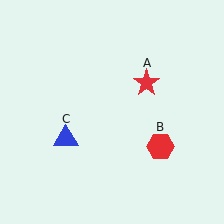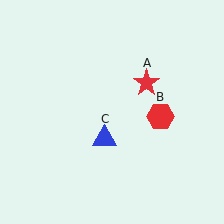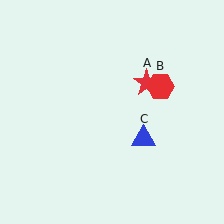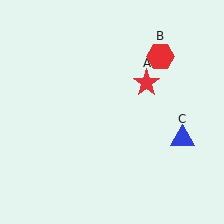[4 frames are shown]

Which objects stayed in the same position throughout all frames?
Red star (object A) remained stationary.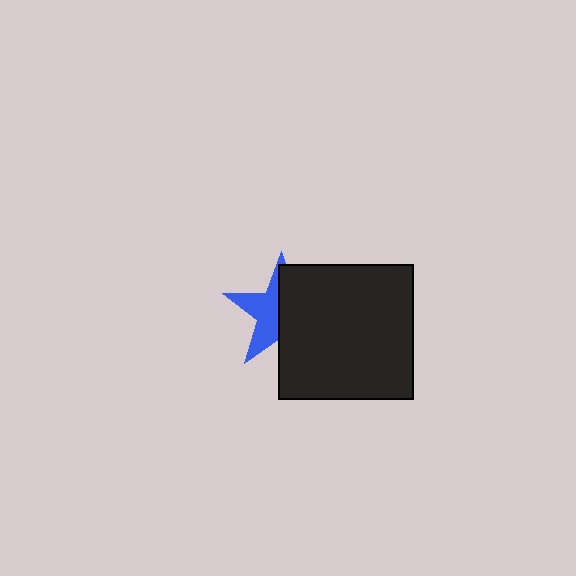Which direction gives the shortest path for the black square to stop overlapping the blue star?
Moving right gives the shortest separation.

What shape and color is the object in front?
The object in front is a black square.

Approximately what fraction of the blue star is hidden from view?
Roughly 55% of the blue star is hidden behind the black square.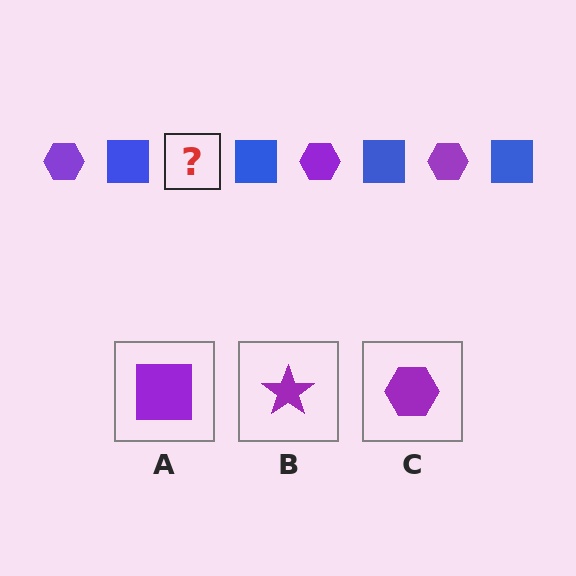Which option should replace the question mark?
Option C.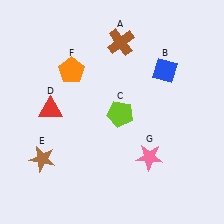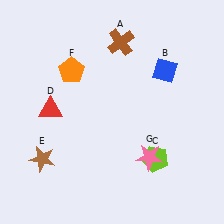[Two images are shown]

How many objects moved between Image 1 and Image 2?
1 object moved between the two images.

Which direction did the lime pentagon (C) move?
The lime pentagon (C) moved down.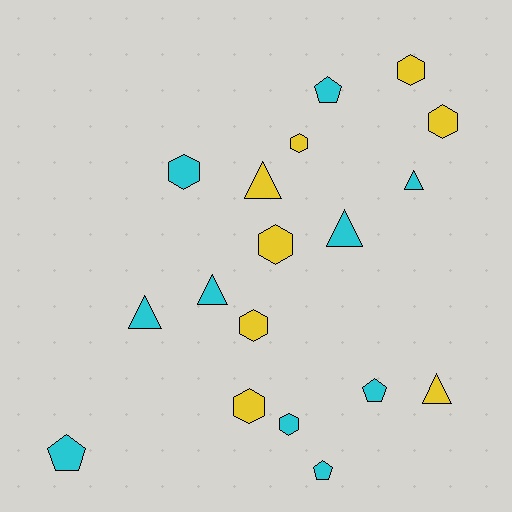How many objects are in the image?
There are 18 objects.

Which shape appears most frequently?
Hexagon, with 8 objects.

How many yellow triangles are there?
There are 2 yellow triangles.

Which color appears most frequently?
Cyan, with 10 objects.